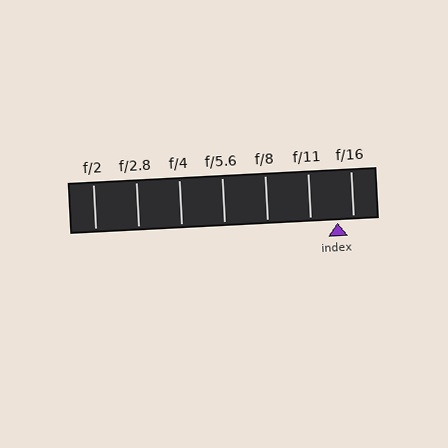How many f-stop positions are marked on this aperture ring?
There are 7 f-stop positions marked.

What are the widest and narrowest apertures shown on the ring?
The widest aperture shown is f/2 and the narrowest is f/16.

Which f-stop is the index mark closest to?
The index mark is closest to f/16.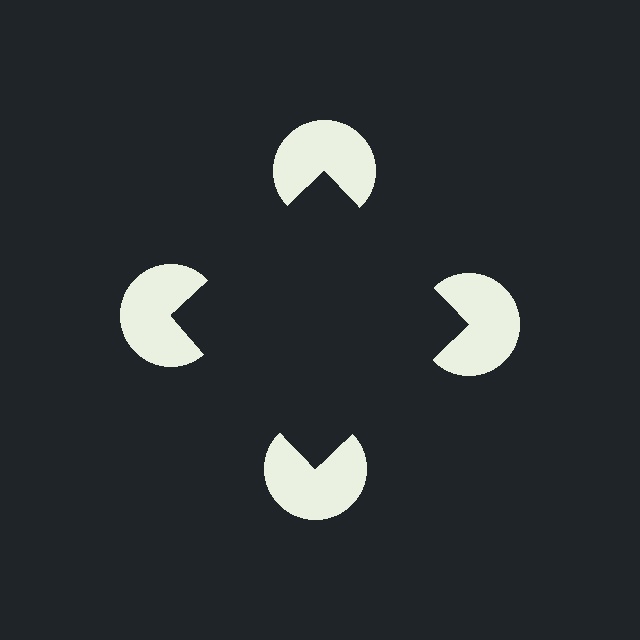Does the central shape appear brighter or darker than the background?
It typically appears slightly darker than the background, even though no actual brightness change is drawn.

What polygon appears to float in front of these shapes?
An illusory square — its edges are inferred from the aligned wedge cuts in the pac-man discs, not physically drawn.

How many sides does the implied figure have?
4 sides.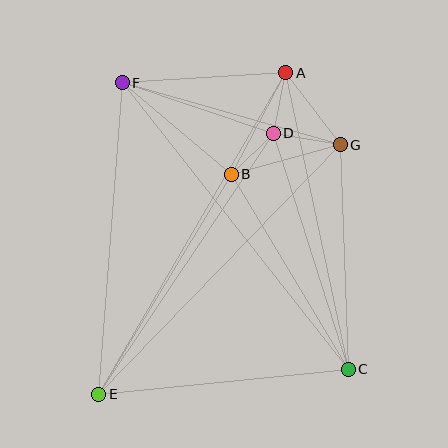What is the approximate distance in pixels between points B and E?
The distance between B and E is approximately 257 pixels.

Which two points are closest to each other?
Points B and D are closest to each other.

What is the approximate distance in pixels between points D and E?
The distance between D and E is approximately 314 pixels.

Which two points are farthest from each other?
Points A and E are farthest from each other.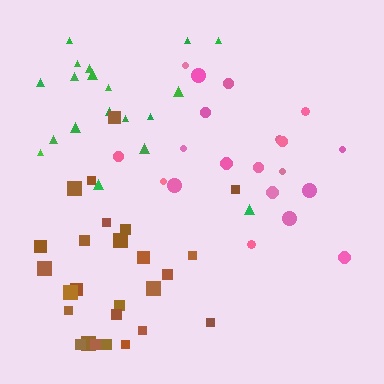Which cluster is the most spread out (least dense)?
Pink.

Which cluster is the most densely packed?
Green.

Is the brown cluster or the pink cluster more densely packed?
Brown.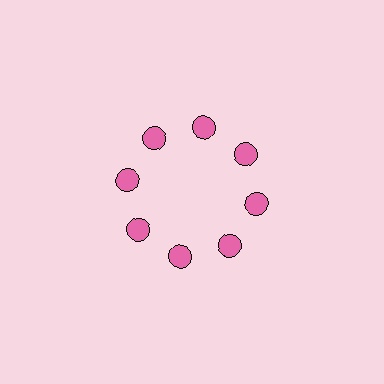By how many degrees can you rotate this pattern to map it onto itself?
The pattern maps onto itself every 45 degrees of rotation.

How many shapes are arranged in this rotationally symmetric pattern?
There are 8 shapes, arranged in 8 groups of 1.